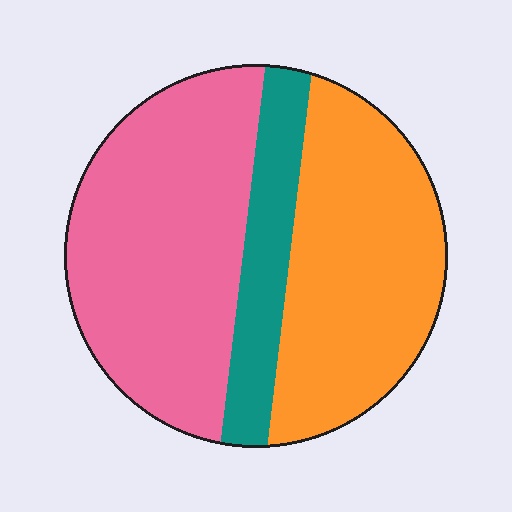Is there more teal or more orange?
Orange.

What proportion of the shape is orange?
Orange covers about 40% of the shape.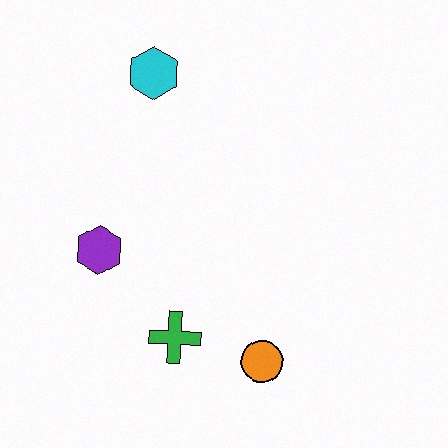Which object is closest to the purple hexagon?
The green cross is closest to the purple hexagon.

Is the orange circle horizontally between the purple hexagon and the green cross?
No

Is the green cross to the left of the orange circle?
Yes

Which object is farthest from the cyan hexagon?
The orange circle is farthest from the cyan hexagon.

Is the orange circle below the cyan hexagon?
Yes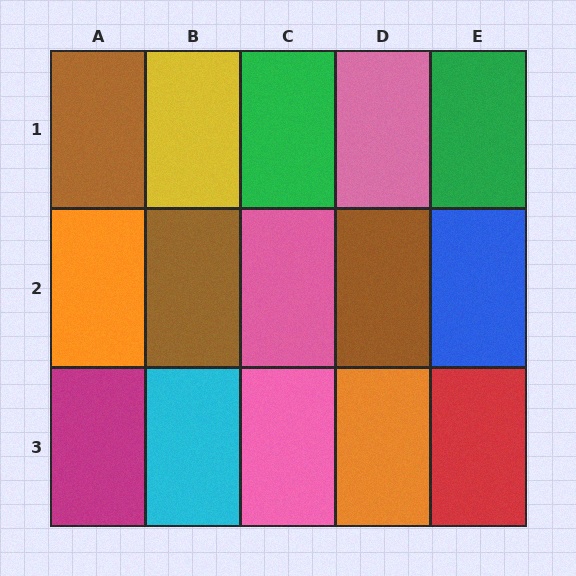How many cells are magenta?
1 cell is magenta.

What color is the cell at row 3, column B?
Cyan.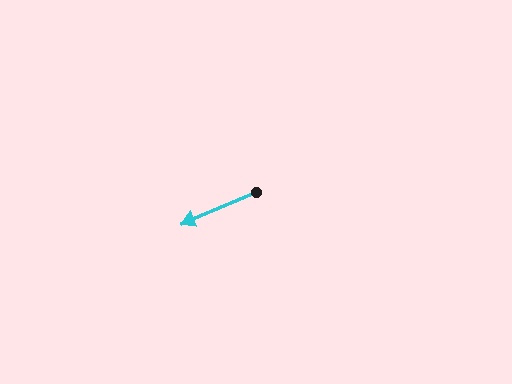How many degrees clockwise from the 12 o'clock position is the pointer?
Approximately 247 degrees.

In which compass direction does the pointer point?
Southwest.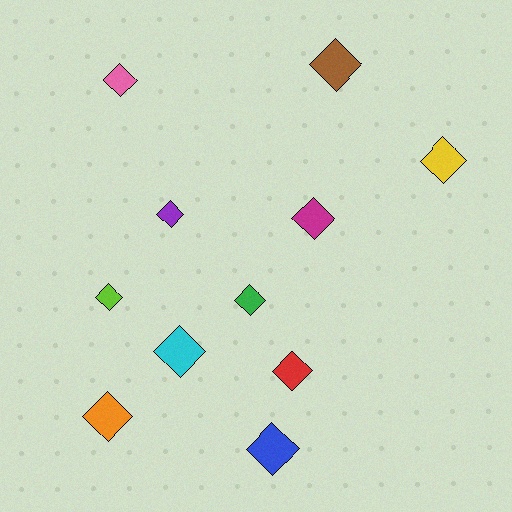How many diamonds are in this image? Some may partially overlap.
There are 11 diamonds.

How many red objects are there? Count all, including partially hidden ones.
There is 1 red object.